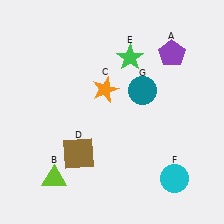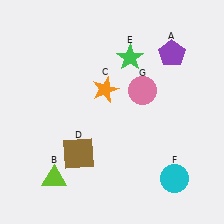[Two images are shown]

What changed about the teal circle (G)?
In Image 1, G is teal. In Image 2, it changed to pink.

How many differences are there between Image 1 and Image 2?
There is 1 difference between the two images.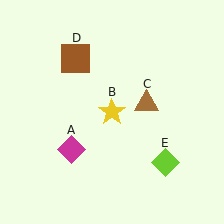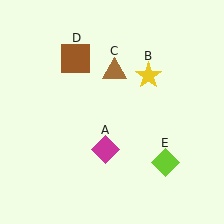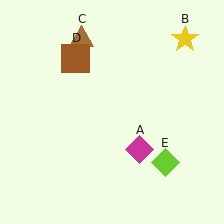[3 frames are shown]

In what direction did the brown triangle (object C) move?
The brown triangle (object C) moved up and to the left.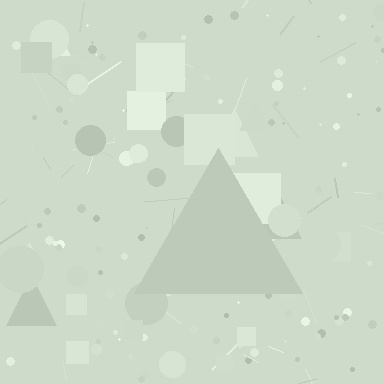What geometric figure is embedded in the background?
A triangle is embedded in the background.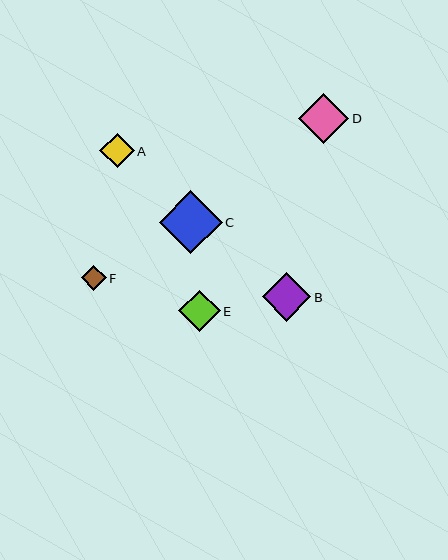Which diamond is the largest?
Diamond C is the largest with a size of approximately 63 pixels.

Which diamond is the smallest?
Diamond F is the smallest with a size of approximately 25 pixels.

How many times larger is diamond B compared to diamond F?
Diamond B is approximately 2.0 times the size of diamond F.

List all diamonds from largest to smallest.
From largest to smallest: C, D, B, E, A, F.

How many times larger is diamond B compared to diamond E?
Diamond B is approximately 1.2 times the size of diamond E.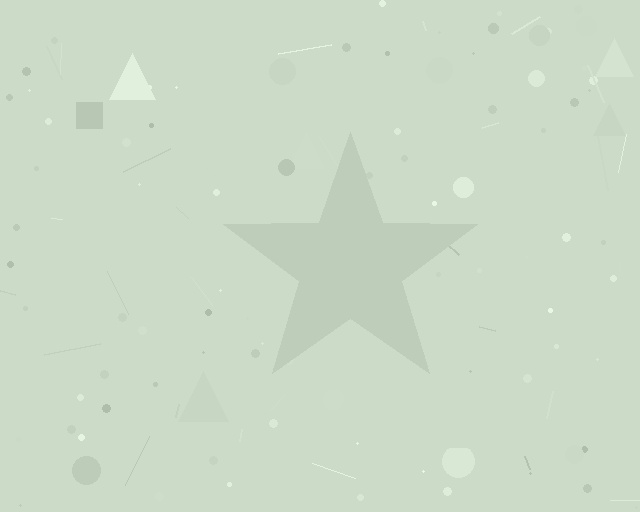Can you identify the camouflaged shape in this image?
The camouflaged shape is a star.